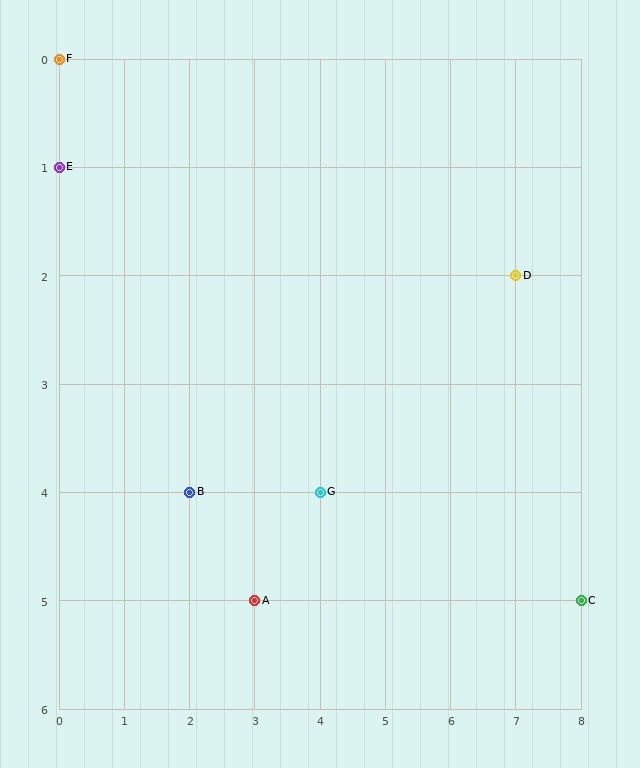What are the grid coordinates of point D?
Point D is at grid coordinates (7, 2).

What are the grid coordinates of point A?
Point A is at grid coordinates (3, 5).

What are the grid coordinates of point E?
Point E is at grid coordinates (0, 1).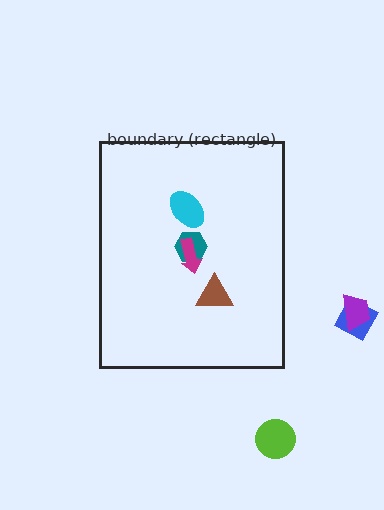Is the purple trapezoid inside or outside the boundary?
Outside.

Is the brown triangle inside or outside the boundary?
Inside.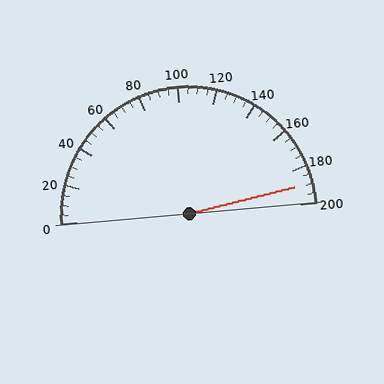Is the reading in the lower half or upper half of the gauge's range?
The reading is in the upper half of the range (0 to 200).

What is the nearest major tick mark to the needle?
The nearest major tick mark is 200.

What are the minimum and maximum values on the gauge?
The gauge ranges from 0 to 200.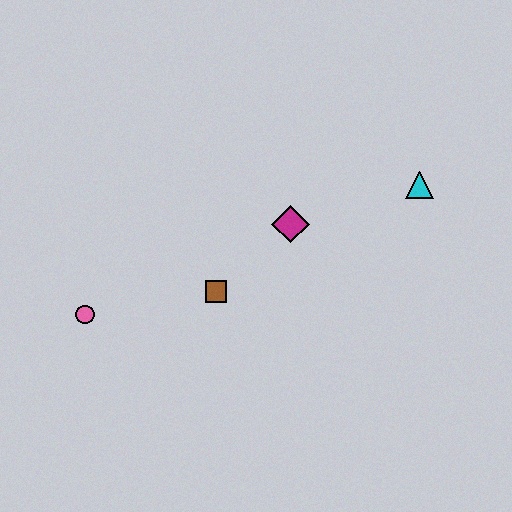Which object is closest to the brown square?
The magenta diamond is closest to the brown square.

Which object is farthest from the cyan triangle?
The pink circle is farthest from the cyan triangle.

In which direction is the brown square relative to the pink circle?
The brown square is to the right of the pink circle.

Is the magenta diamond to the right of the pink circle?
Yes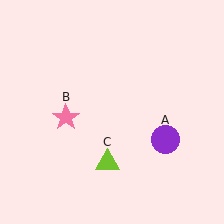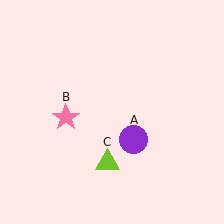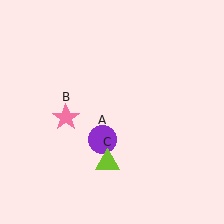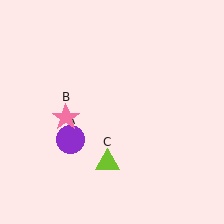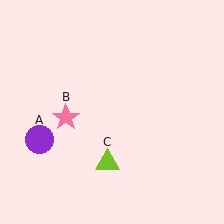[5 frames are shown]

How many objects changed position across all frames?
1 object changed position: purple circle (object A).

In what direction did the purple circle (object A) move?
The purple circle (object A) moved left.